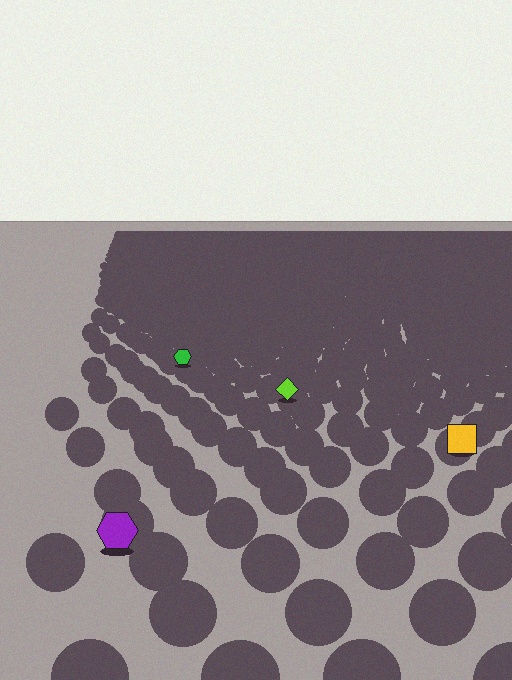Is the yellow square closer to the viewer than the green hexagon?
Yes. The yellow square is closer — you can tell from the texture gradient: the ground texture is coarser near it.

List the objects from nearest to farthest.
From nearest to farthest: the purple hexagon, the yellow square, the lime diamond, the green hexagon.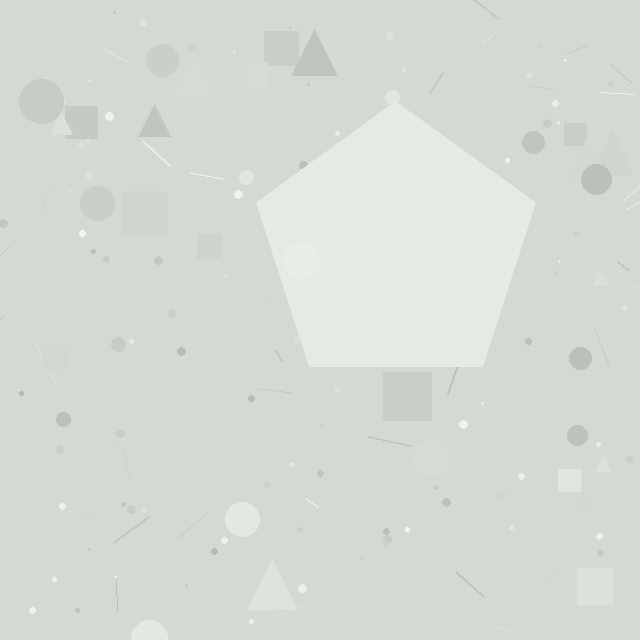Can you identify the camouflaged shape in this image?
The camouflaged shape is a pentagon.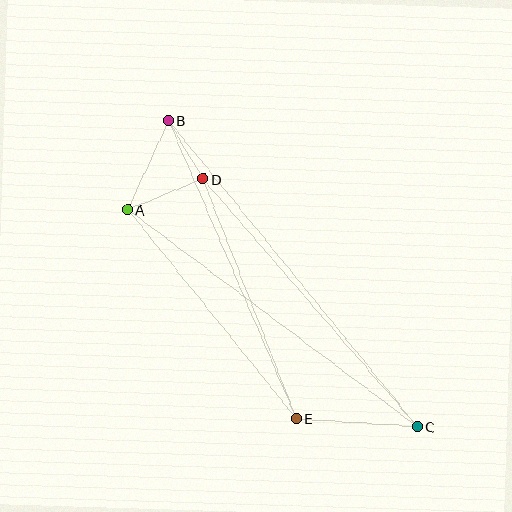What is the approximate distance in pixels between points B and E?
The distance between B and E is approximately 325 pixels.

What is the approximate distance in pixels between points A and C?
The distance between A and C is approximately 362 pixels.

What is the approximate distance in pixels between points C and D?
The distance between C and D is approximately 327 pixels.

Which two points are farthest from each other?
Points B and C are farthest from each other.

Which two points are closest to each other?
Points B and D are closest to each other.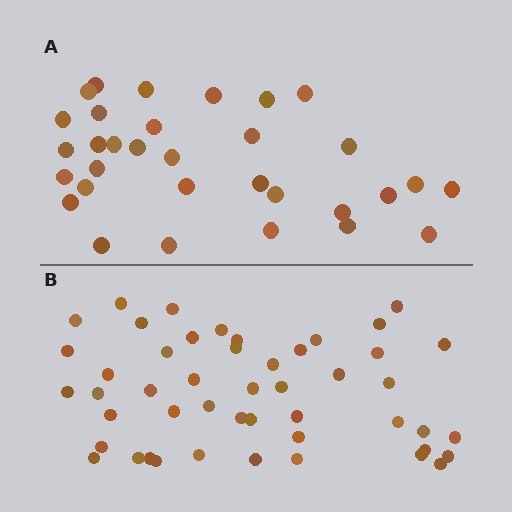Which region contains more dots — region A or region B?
Region B (the bottom region) has more dots.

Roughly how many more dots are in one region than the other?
Region B has approximately 15 more dots than region A.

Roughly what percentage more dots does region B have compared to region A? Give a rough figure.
About 50% more.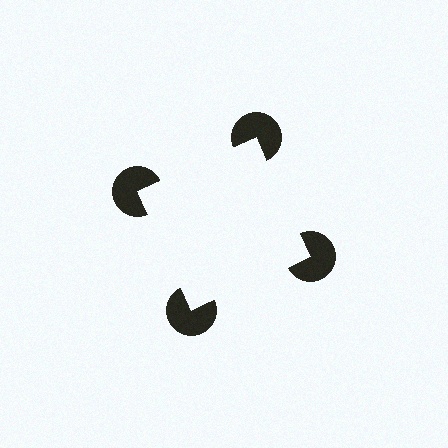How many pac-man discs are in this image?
There are 4 — one at each vertex of the illusory square.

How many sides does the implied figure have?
4 sides.